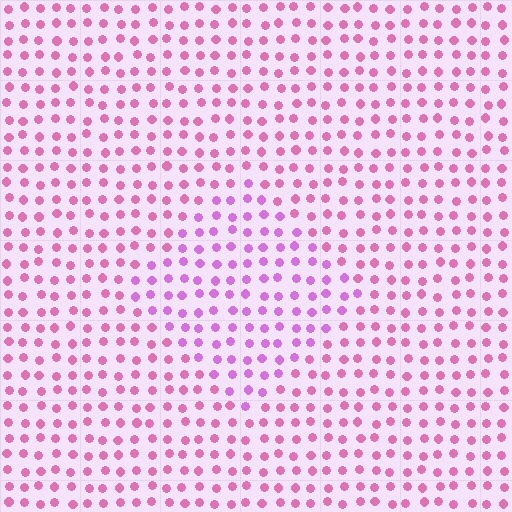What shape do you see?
I see a diamond.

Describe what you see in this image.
The image is filled with small pink elements in a uniform arrangement. A diamond-shaped region is visible where the elements are tinted to a slightly different hue, forming a subtle color boundary.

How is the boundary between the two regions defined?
The boundary is defined purely by a slight shift in hue (about 29 degrees). Spacing, size, and orientation are identical on both sides.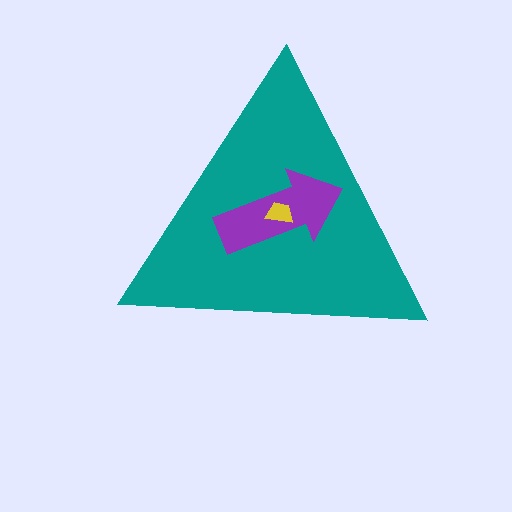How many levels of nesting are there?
3.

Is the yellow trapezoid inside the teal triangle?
Yes.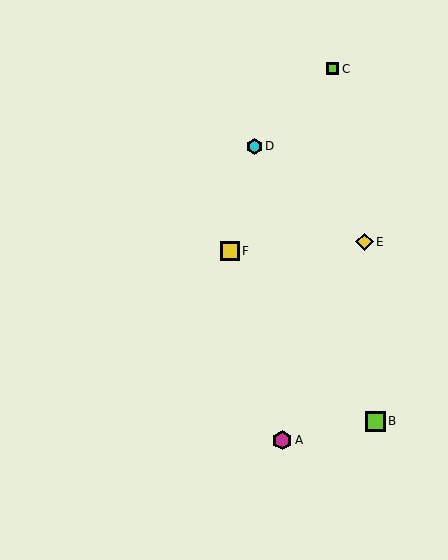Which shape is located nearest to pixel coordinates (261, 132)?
The cyan hexagon (labeled D) at (254, 146) is nearest to that location.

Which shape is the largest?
The lime square (labeled B) is the largest.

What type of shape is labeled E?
Shape E is a yellow diamond.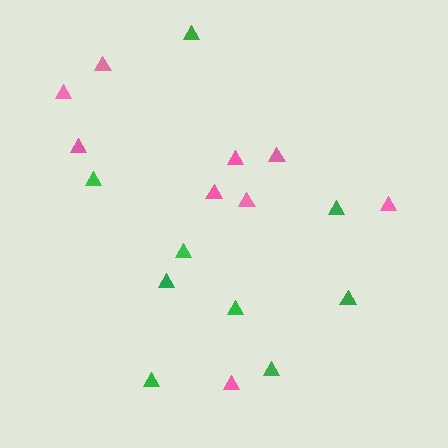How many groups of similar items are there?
There are 2 groups: one group of pink triangles (9) and one group of green triangles (9).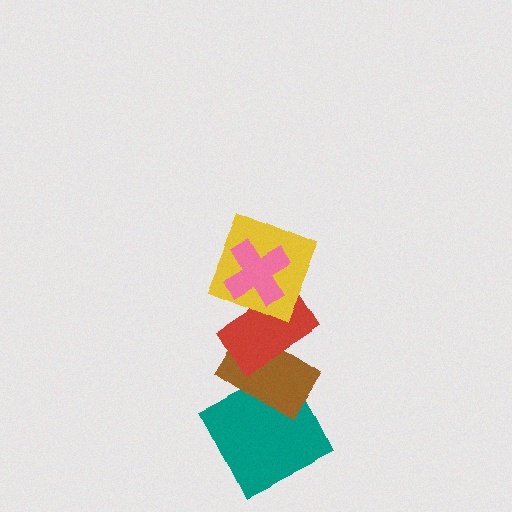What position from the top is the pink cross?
The pink cross is 1st from the top.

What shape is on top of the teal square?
The brown rectangle is on top of the teal square.